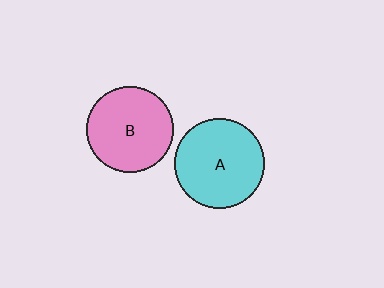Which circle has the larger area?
Circle A (cyan).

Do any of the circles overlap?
No, none of the circles overlap.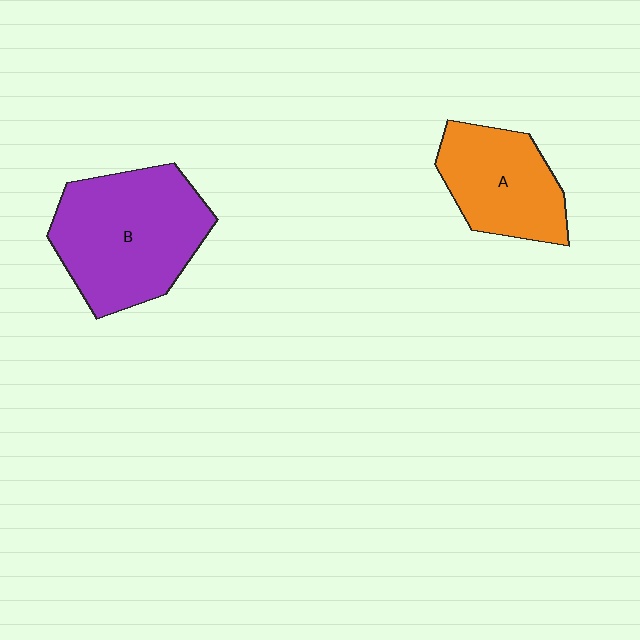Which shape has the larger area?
Shape B (purple).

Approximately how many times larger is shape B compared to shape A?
Approximately 1.5 times.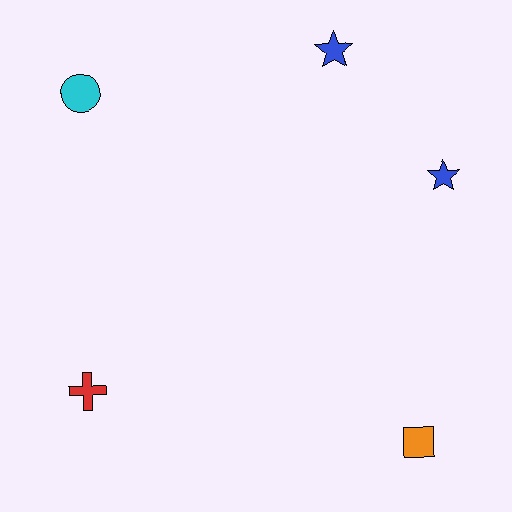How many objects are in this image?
There are 5 objects.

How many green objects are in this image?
There are no green objects.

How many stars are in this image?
There are 2 stars.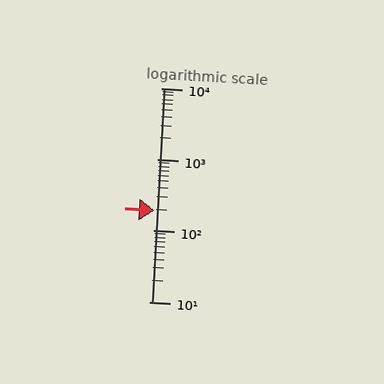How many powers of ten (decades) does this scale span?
The scale spans 3 decades, from 10 to 10000.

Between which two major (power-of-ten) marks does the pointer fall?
The pointer is between 100 and 1000.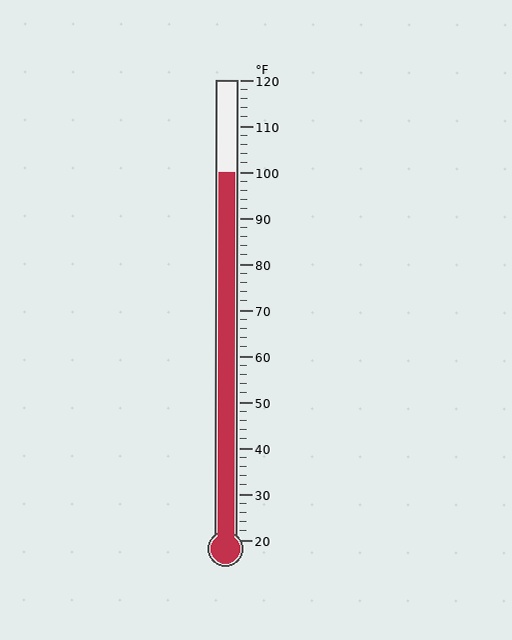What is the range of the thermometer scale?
The thermometer scale ranges from 20°F to 120°F.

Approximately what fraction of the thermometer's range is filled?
The thermometer is filled to approximately 80% of its range.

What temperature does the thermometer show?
The thermometer shows approximately 100°F.